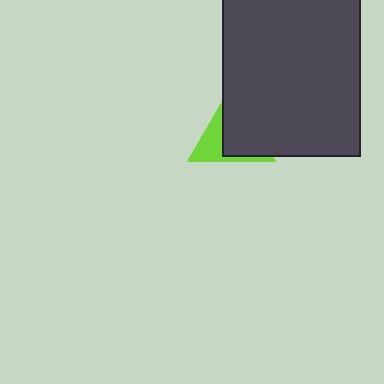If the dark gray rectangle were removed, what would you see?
You would see the complete lime triangle.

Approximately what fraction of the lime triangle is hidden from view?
Roughly 64% of the lime triangle is hidden behind the dark gray rectangle.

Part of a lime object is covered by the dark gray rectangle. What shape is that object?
It is a triangle.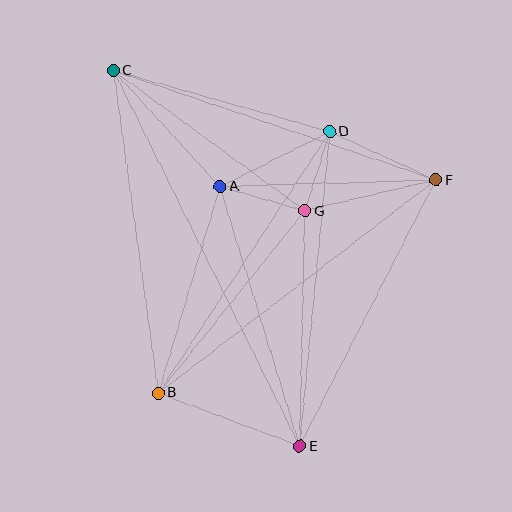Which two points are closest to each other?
Points D and G are closest to each other.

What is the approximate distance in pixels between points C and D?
The distance between C and D is approximately 225 pixels.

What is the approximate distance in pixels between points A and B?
The distance between A and B is approximately 216 pixels.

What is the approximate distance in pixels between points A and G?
The distance between A and G is approximately 88 pixels.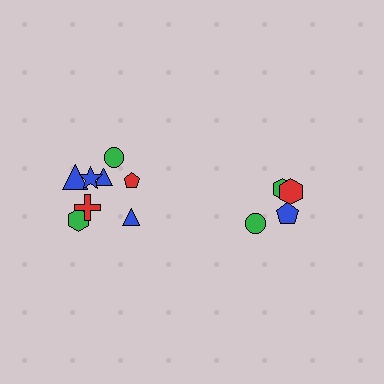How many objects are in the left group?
There are 8 objects.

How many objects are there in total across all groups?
There are 12 objects.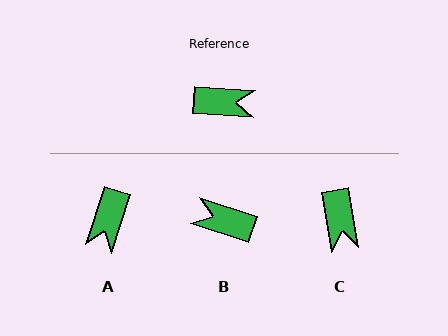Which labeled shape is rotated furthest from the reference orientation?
B, about 166 degrees away.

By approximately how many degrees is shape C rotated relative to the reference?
Approximately 76 degrees clockwise.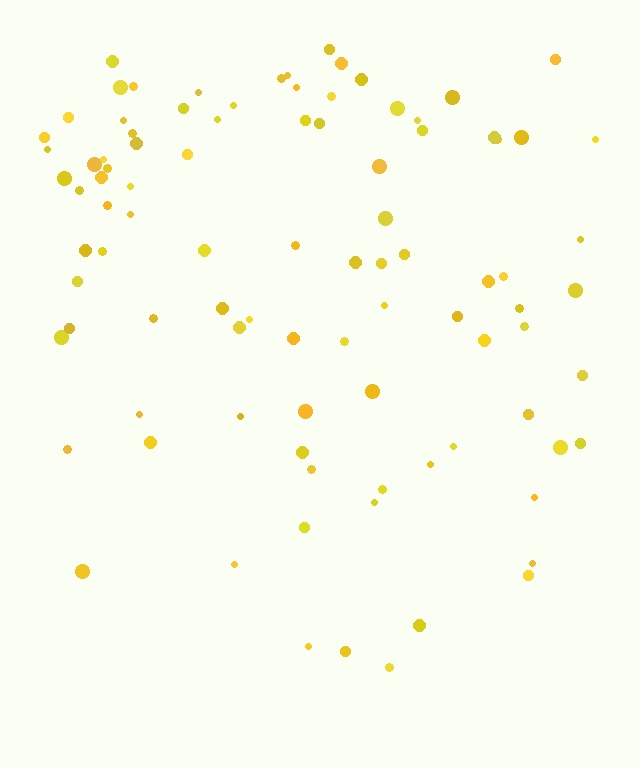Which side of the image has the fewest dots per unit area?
The bottom.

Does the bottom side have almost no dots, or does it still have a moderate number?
Still a moderate number, just noticeably fewer than the top.